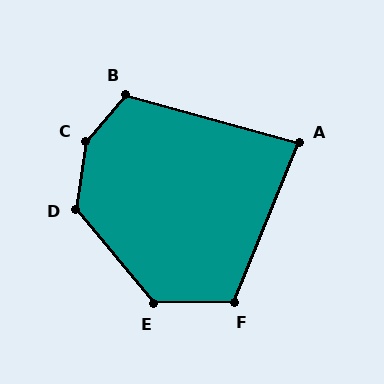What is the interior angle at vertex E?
Approximately 129 degrees (obtuse).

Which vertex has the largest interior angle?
C, at approximately 148 degrees.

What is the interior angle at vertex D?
Approximately 132 degrees (obtuse).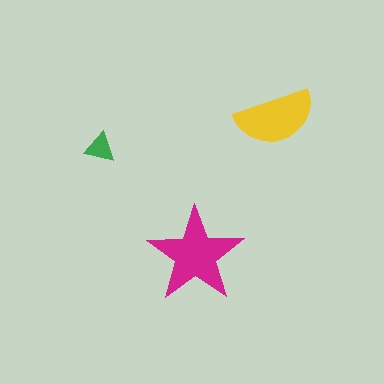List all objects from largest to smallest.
The magenta star, the yellow semicircle, the green triangle.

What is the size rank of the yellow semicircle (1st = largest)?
2nd.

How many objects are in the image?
There are 3 objects in the image.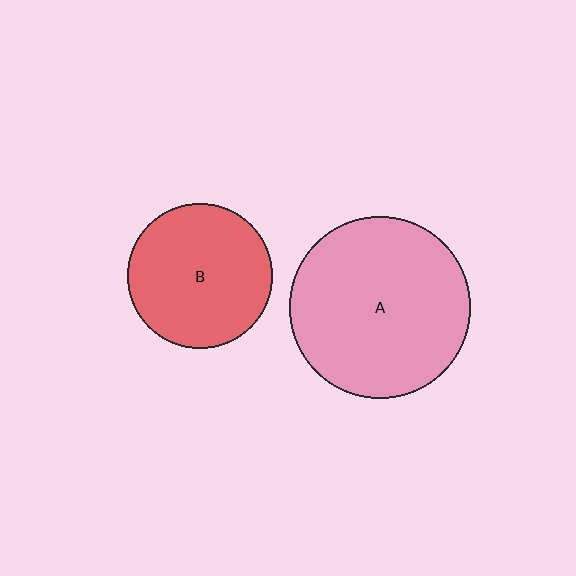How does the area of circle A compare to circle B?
Approximately 1.6 times.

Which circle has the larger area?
Circle A (pink).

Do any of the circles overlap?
No, none of the circles overlap.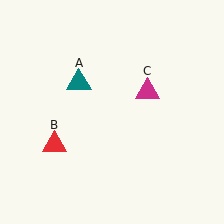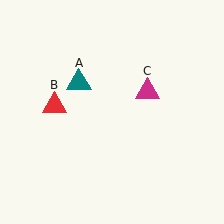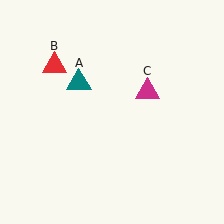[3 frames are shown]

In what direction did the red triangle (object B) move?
The red triangle (object B) moved up.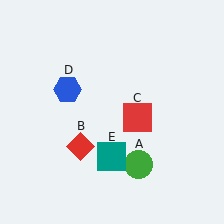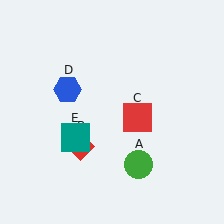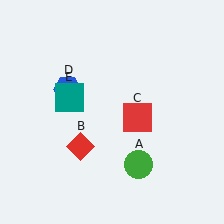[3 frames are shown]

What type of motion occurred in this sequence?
The teal square (object E) rotated clockwise around the center of the scene.